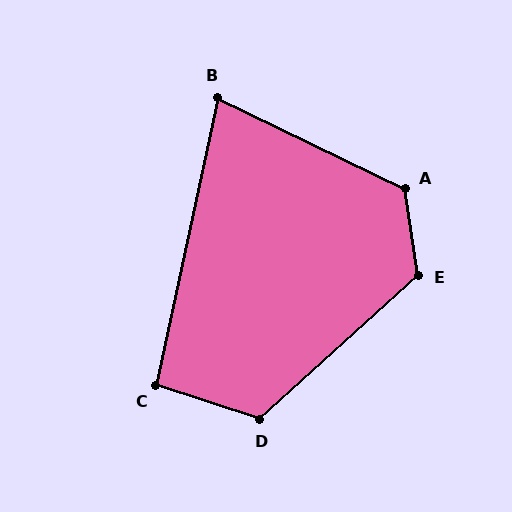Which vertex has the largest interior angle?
A, at approximately 125 degrees.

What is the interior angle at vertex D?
Approximately 119 degrees (obtuse).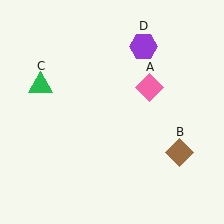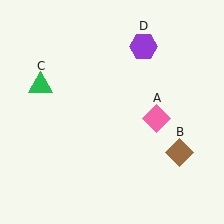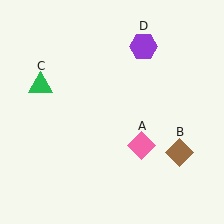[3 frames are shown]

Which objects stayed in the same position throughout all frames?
Brown diamond (object B) and green triangle (object C) and purple hexagon (object D) remained stationary.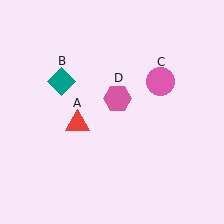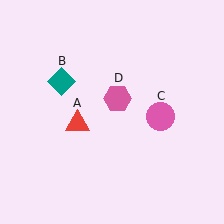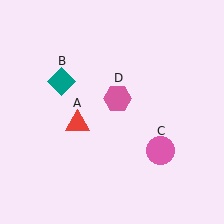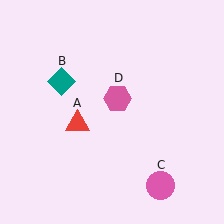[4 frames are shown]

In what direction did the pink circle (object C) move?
The pink circle (object C) moved down.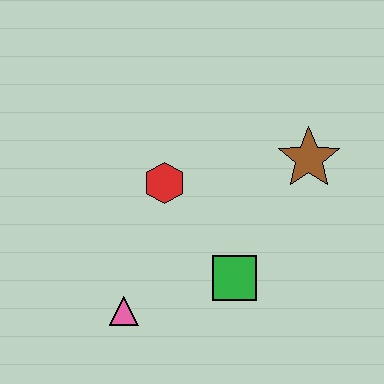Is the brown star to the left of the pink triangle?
No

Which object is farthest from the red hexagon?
The brown star is farthest from the red hexagon.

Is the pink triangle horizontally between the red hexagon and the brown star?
No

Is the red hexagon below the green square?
No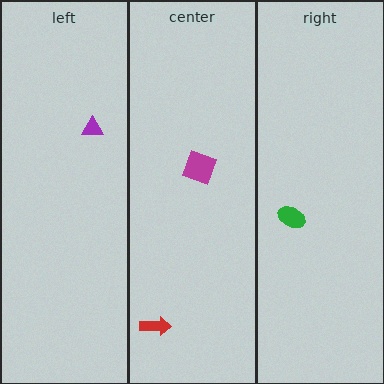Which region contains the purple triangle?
The left region.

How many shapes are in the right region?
1.